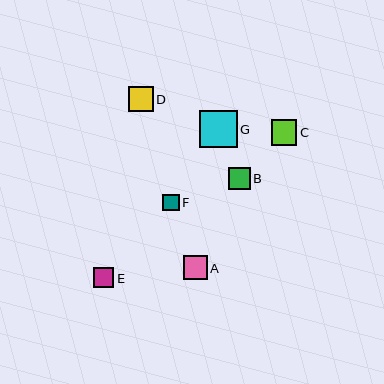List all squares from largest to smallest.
From largest to smallest: G, C, D, A, B, E, F.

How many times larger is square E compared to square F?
Square E is approximately 1.2 times the size of square F.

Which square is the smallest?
Square F is the smallest with a size of approximately 16 pixels.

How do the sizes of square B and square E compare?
Square B and square E are approximately the same size.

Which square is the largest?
Square G is the largest with a size of approximately 37 pixels.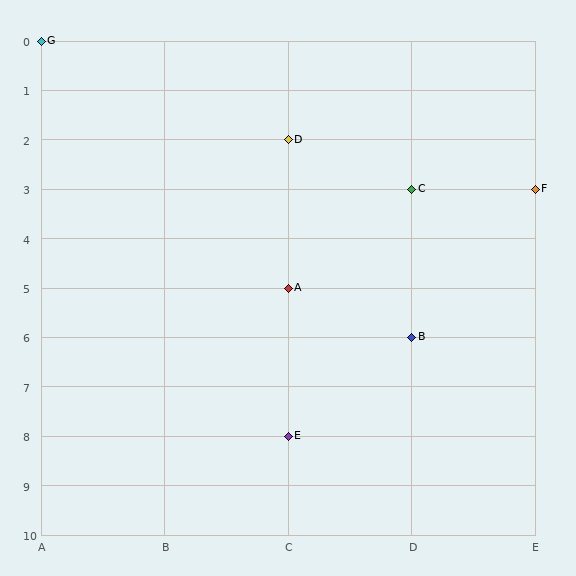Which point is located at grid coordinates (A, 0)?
Point G is at (A, 0).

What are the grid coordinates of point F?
Point F is at grid coordinates (E, 3).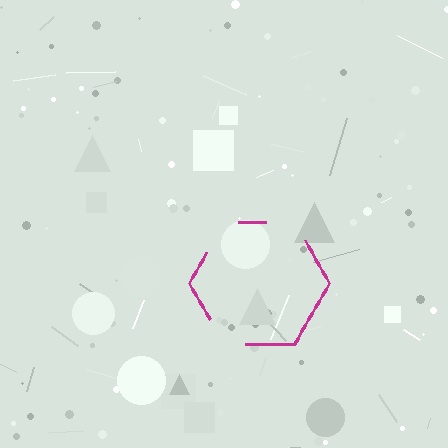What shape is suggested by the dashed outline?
The dashed outline suggests a hexagon.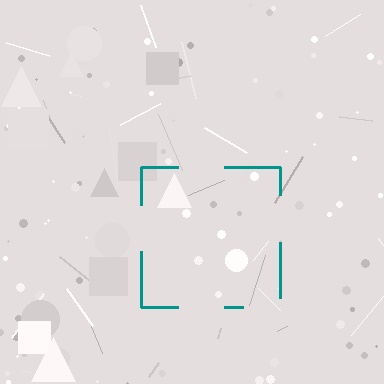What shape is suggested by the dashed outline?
The dashed outline suggests a square.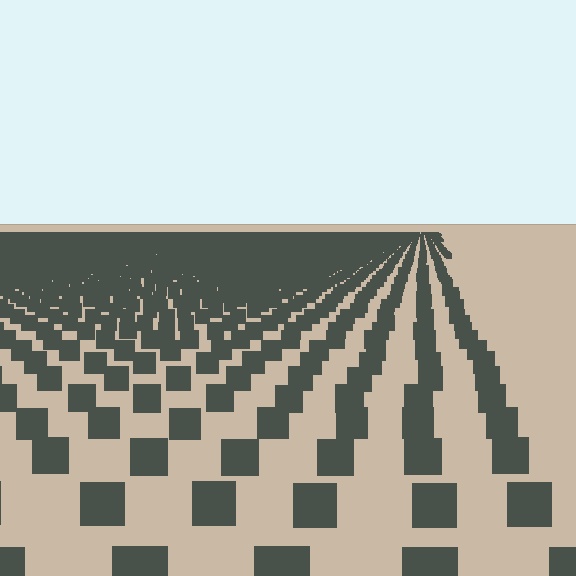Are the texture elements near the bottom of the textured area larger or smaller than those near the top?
Larger. Near the bottom, elements are closer to the viewer and appear at a bigger on-screen size.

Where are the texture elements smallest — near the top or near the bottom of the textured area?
Near the top.